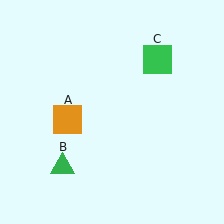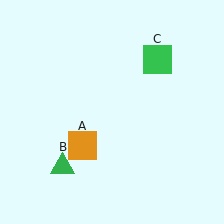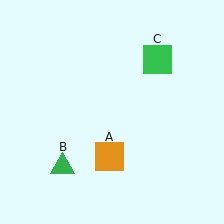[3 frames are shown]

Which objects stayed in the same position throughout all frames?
Green triangle (object B) and green square (object C) remained stationary.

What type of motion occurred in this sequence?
The orange square (object A) rotated counterclockwise around the center of the scene.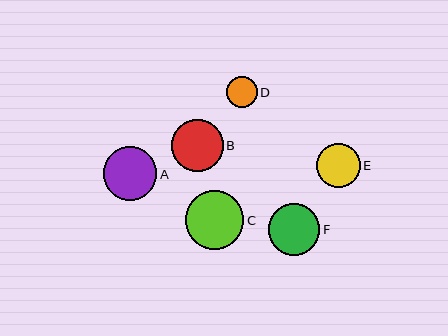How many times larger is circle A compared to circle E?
Circle A is approximately 1.2 times the size of circle E.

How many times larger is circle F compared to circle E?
Circle F is approximately 1.2 times the size of circle E.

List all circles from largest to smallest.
From largest to smallest: C, A, F, B, E, D.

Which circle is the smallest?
Circle D is the smallest with a size of approximately 31 pixels.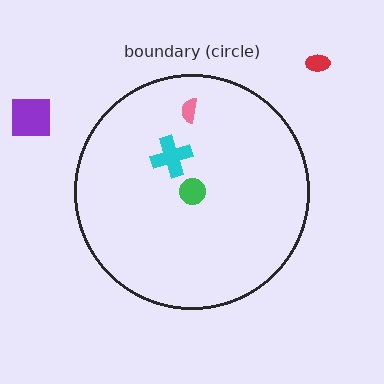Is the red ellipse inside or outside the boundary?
Outside.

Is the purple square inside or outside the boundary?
Outside.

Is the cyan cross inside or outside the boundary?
Inside.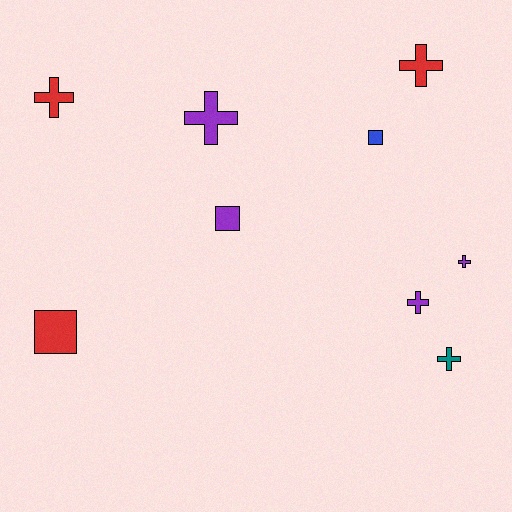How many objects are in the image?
There are 9 objects.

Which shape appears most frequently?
Cross, with 6 objects.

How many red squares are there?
There is 1 red square.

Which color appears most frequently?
Purple, with 4 objects.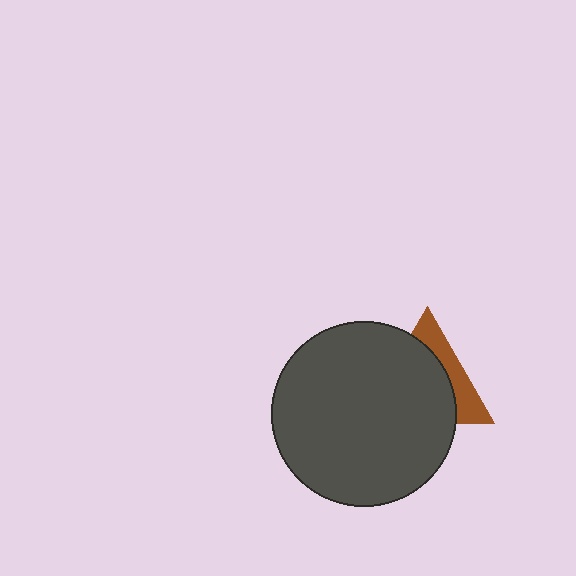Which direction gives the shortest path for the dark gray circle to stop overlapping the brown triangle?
Moving toward the lower-left gives the shortest separation.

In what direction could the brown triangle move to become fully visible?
The brown triangle could move toward the upper-right. That would shift it out from behind the dark gray circle entirely.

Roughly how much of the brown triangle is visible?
A small part of it is visible (roughly 33%).